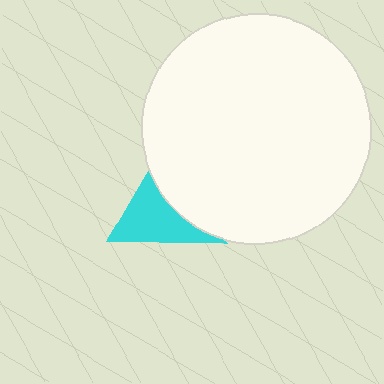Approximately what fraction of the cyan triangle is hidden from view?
Roughly 45% of the cyan triangle is hidden behind the white circle.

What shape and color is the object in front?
The object in front is a white circle.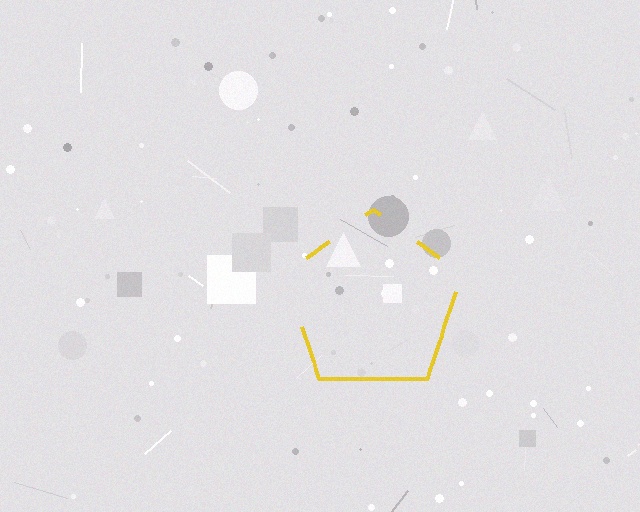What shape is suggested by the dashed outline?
The dashed outline suggests a pentagon.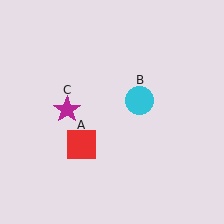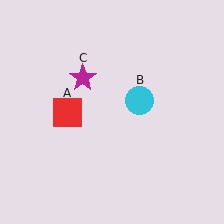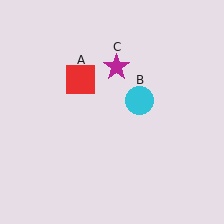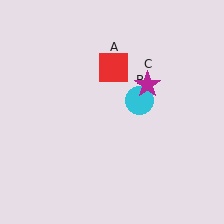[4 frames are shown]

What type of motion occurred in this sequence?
The red square (object A), magenta star (object C) rotated clockwise around the center of the scene.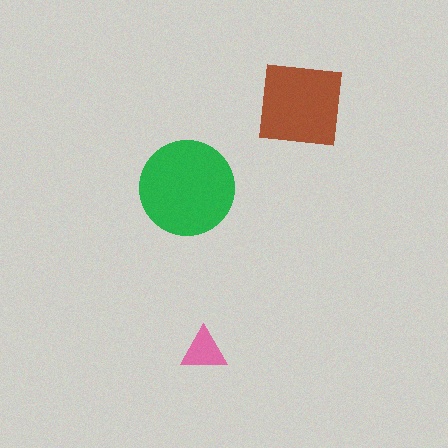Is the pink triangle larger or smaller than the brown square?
Smaller.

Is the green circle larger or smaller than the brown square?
Larger.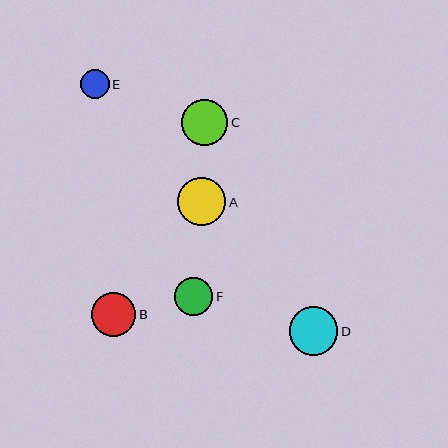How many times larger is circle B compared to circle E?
Circle B is approximately 1.5 times the size of circle E.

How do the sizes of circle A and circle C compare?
Circle A and circle C are approximately the same size.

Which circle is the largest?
Circle D is the largest with a size of approximately 49 pixels.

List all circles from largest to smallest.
From largest to smallest: D, A, C, B, F, E.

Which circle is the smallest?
Circle E is the smallest with a size of approximately 29 pixels.